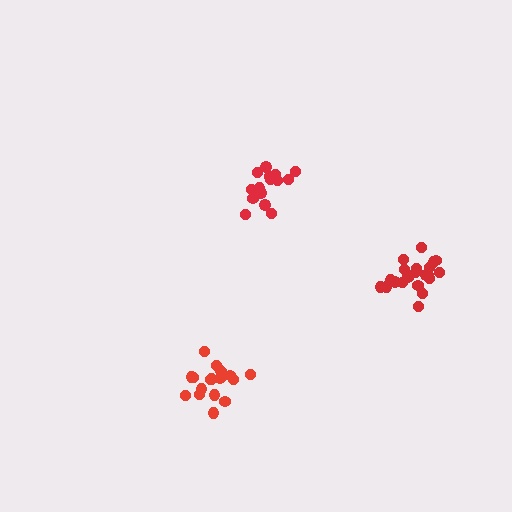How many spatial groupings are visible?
There are 3 spatial groupings.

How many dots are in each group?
Group 1: 16 dots, Group 2: 18 dots, Group 3: 21 dots (55 total).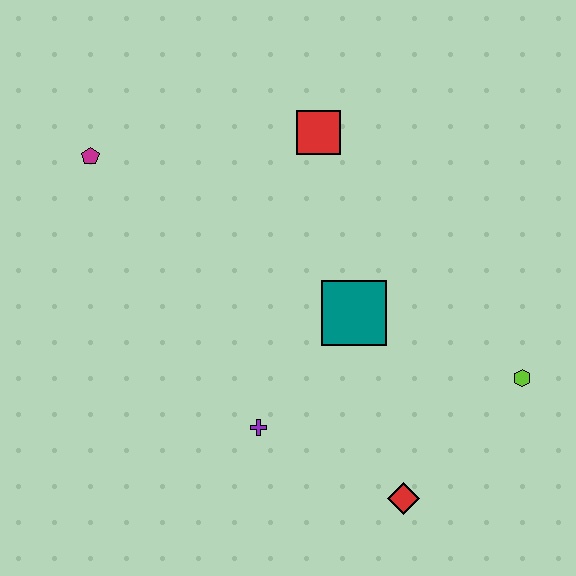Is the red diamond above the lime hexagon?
No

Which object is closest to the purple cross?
The teal square is closest to the purple cross.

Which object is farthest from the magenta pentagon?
The lime hexagon is farthest from the magenta pentagon.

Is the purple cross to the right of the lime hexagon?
No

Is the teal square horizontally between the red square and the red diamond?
Yes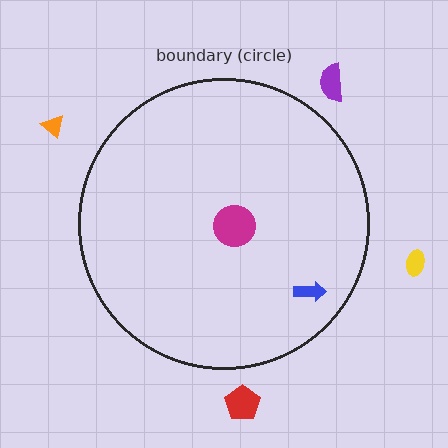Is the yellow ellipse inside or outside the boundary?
Outside.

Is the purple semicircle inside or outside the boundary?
Outside.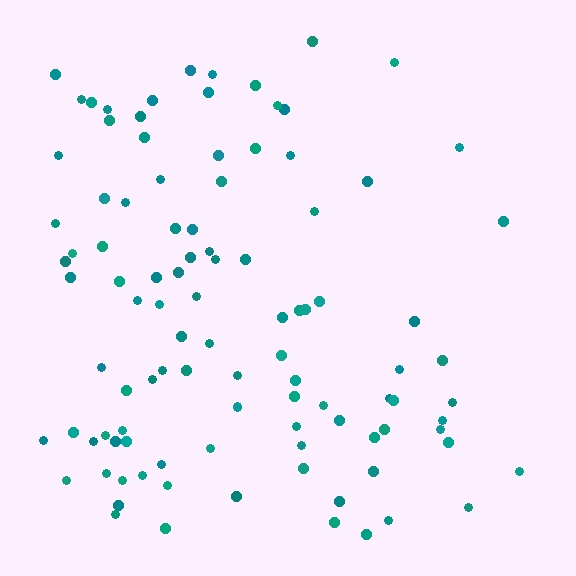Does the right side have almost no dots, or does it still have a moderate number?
Still a moderate number, just noticeably fewer than the left.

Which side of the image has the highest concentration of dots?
The left.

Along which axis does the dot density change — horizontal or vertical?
Horizontal.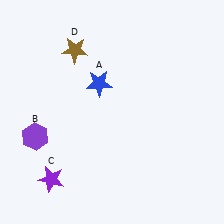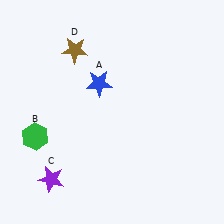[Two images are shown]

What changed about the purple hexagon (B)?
In Image 1, B is purple. In Image 2, it changed to green.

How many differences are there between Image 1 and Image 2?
There is 1 difference between the two images.